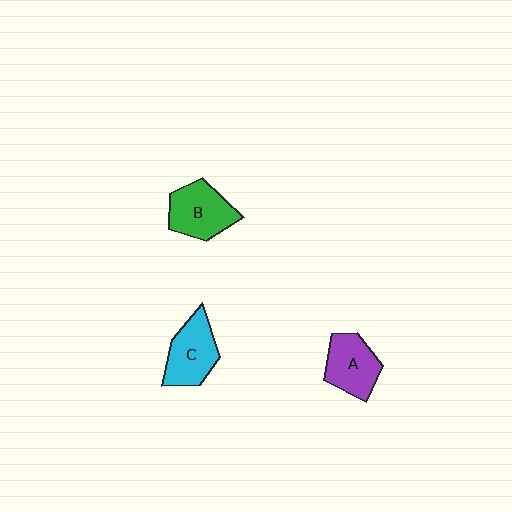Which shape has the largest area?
Shape B (green).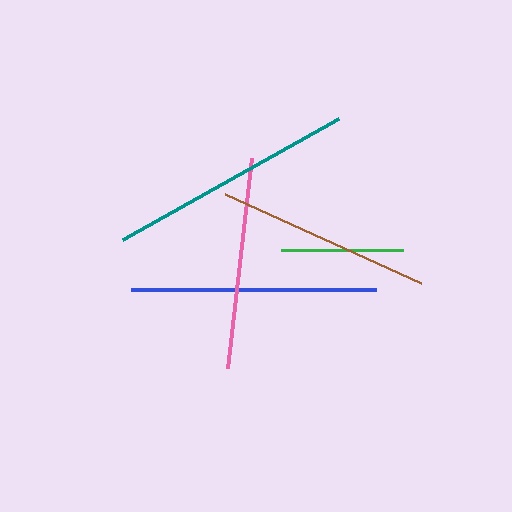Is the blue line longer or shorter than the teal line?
The teal line is longer than the blue line.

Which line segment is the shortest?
The green line is the shortest at approximately 122 pixels.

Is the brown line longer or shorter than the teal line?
The teal line is longer than the brown line.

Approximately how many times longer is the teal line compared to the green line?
The teal line is approximately 2.0 times the length of the green line.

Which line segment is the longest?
The teal line is the longest at approximately 248 pixels.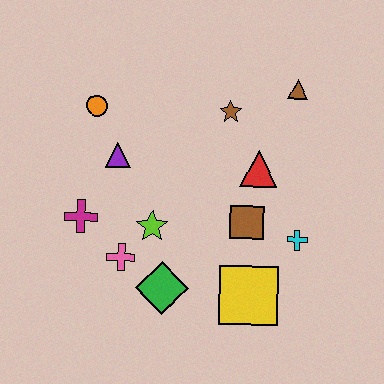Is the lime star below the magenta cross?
Yes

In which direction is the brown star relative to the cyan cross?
The brown star is above the cyan cross.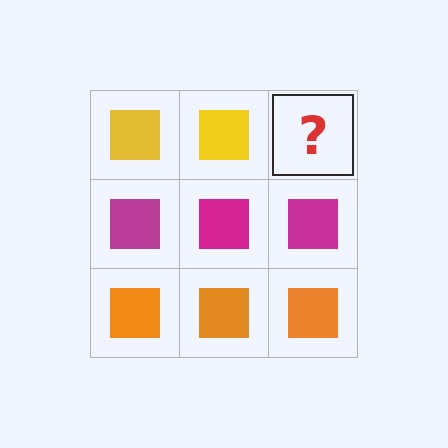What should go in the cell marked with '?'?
The missing cell should contain a yellow square.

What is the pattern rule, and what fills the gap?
The rule is that each row has a consistent color. The gap should be filled with a yellow square.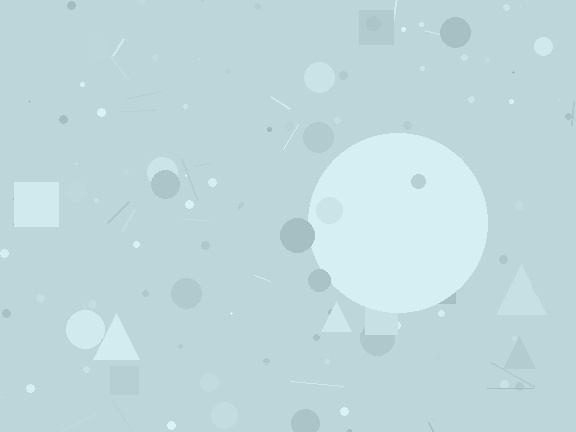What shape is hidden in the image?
A circle is hidden in the image.